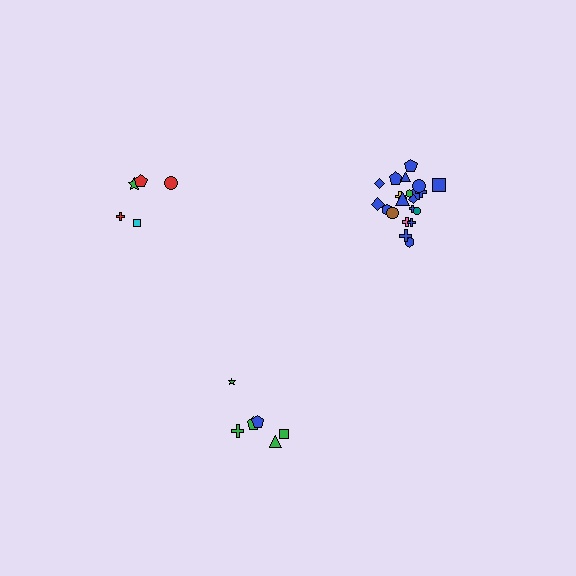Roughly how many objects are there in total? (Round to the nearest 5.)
Roughly 35 objects in total.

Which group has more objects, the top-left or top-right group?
The top-right group.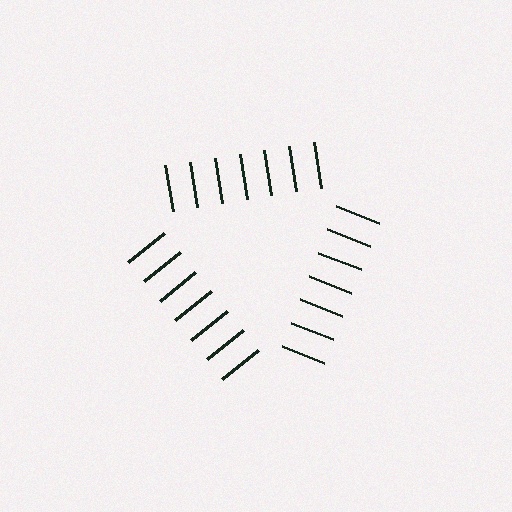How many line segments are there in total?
21 — 7 along each of the 3 edges.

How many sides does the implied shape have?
3 sides — the line-ends trace a triangle.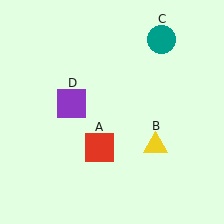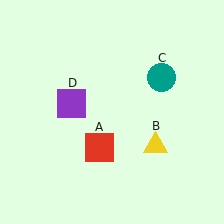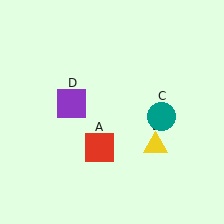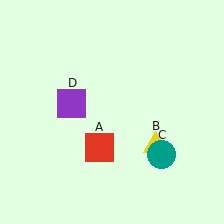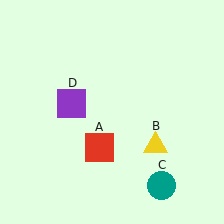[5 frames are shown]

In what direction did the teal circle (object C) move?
The teal circle (object C) moved down.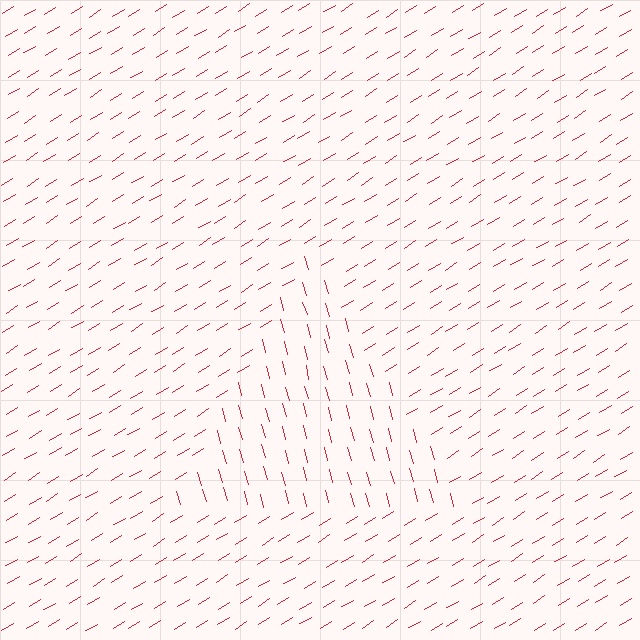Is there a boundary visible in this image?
Yes, there is a texture boundary formed by a change in line orientation.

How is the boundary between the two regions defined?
The boundary is defined purely by a change in line orientation (approximately 74 degrees difference). All lines are the same color and thickness.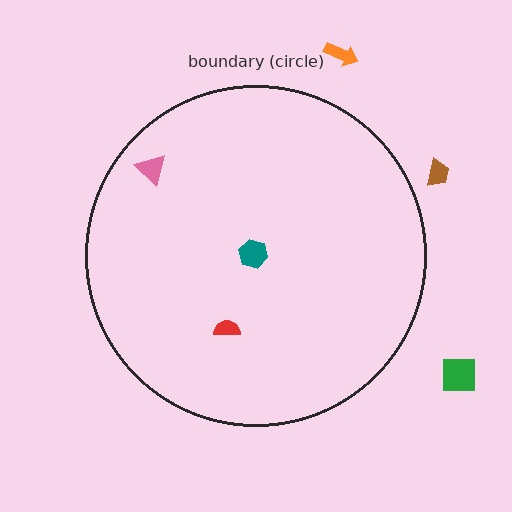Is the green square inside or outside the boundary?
Outside.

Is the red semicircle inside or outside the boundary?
Inside.